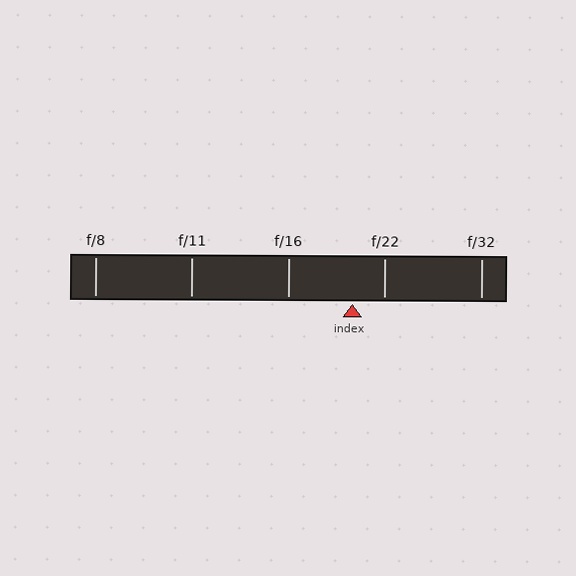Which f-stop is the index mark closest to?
The index mark is closest to f/22.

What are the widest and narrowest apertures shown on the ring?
The widest aperture shown is f/8 and the narrowest is f/32.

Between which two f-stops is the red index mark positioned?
The index mark is between f/16 and f/22.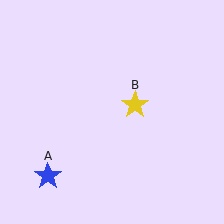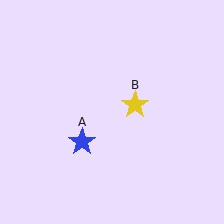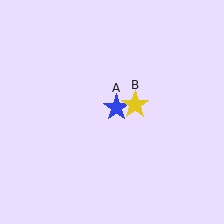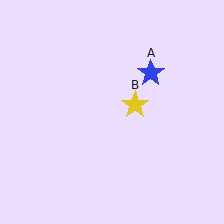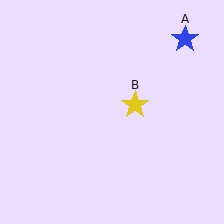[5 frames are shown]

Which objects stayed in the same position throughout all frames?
Yellow star (object B) remained stationary.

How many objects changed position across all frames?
1 object changed position: blue star (object A).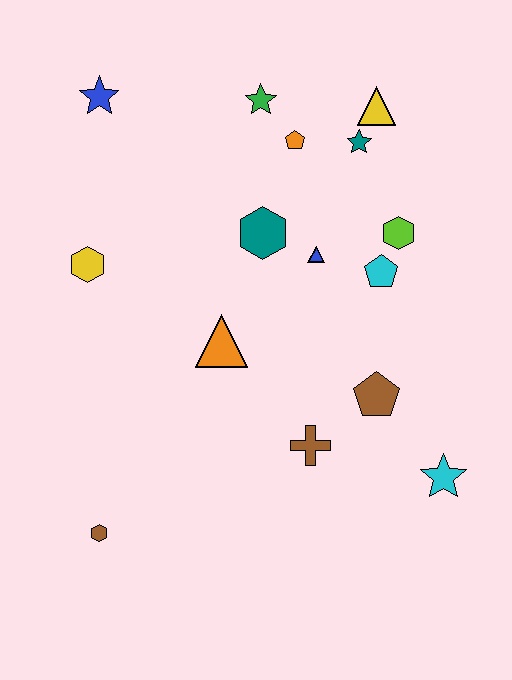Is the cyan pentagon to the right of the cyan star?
No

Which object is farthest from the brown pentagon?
The blue star is farthest from the brown pentagon.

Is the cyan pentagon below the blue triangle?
Yes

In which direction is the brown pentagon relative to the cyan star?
The brown pentagon is above the cyan star.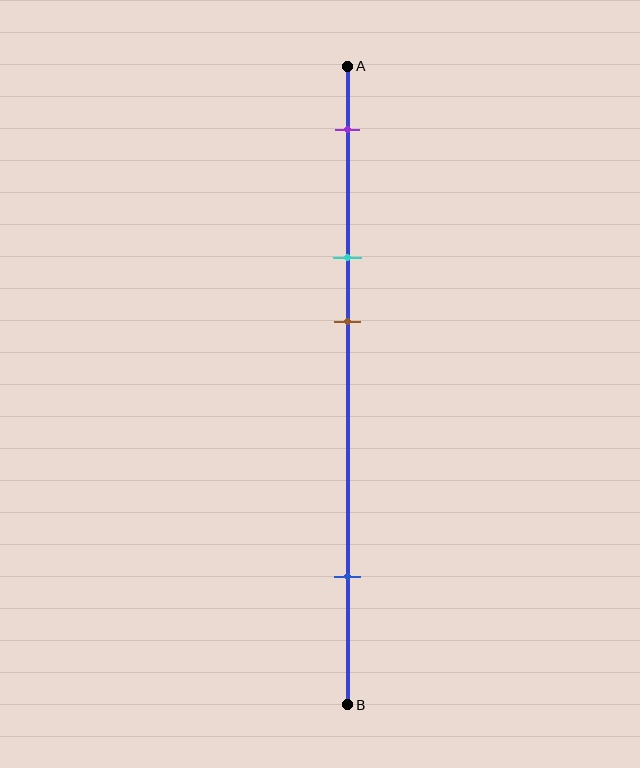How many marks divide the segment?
There are 4 marks dividing the segment.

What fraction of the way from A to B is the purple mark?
The purple mark is approximately 10% (0.1) of the way from A to B.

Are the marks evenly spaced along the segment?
No, the marks are not evenly spaced.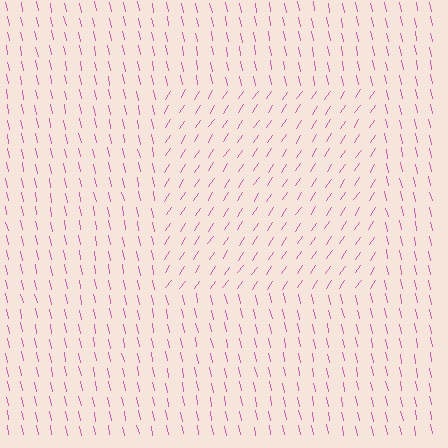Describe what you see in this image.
The image is filled with small pink line segments. A rectangle region in the image has lines oriented differently from the surrounding lines, creating a visible texture boundary.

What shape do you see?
I see a rectangle.